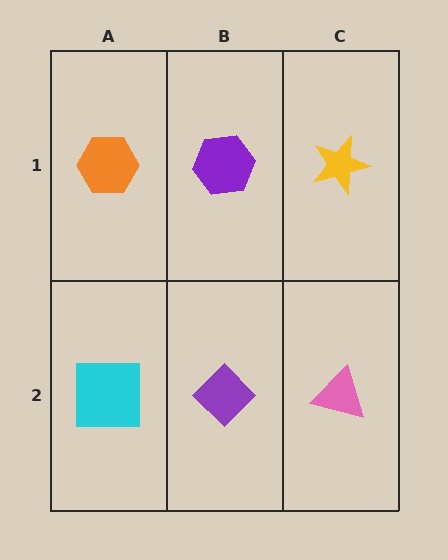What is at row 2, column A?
A cyan square.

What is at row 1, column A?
An orange hexagon.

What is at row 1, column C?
A yellow star.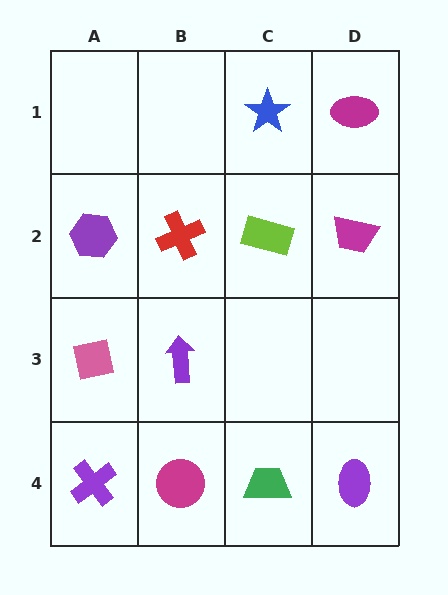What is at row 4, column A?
A purple cross.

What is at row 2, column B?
A red cross.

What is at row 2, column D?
A magenta trapezoid.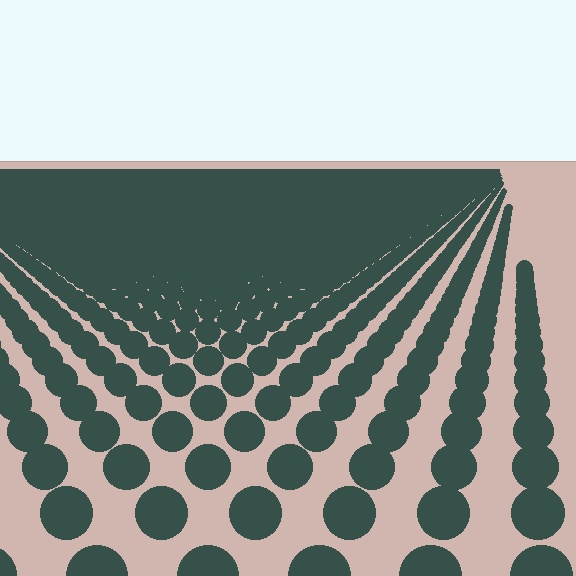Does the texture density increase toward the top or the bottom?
Density increases toward the top.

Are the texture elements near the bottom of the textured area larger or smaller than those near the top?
Larger. Near the bottom, elements are closer to the viewer and appear at a bigger on-screen size.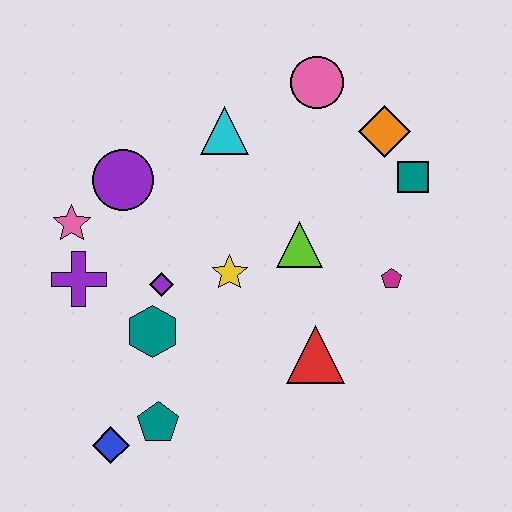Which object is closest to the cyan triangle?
The pink circle is closest to the cyan triangle.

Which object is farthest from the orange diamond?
The blue diamond is farthest from the orange diamond.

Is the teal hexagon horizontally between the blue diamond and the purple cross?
No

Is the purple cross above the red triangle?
Yes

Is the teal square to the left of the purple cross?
No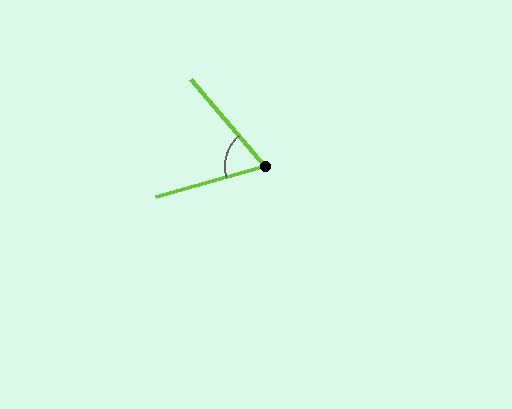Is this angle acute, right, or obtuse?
It is acute.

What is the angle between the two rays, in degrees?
Approximately 65 degrees.